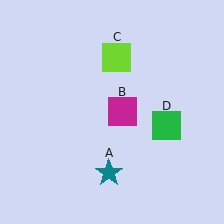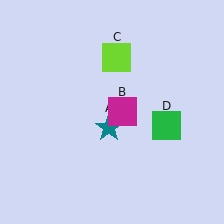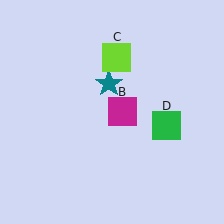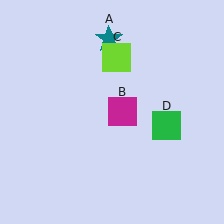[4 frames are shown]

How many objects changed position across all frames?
1 object changed position: teal star (object A).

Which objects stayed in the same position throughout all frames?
Magenta square (object B) and lime square (object C) and green square (object D) remained stationary.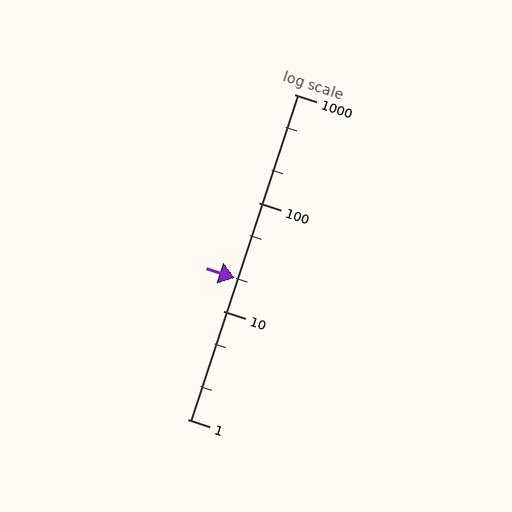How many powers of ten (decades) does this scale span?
The scale spans 3 decades, from 1 to 1000.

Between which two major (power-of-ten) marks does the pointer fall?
The pointer is between 10 and 100.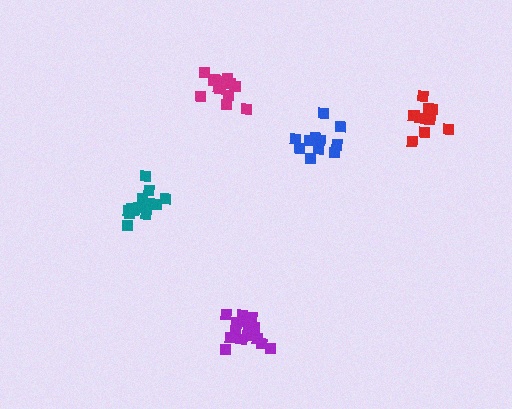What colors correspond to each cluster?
The clusters are colored: magenta, teal, purple, blue, red.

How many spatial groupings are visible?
There are 5 spatial groupings.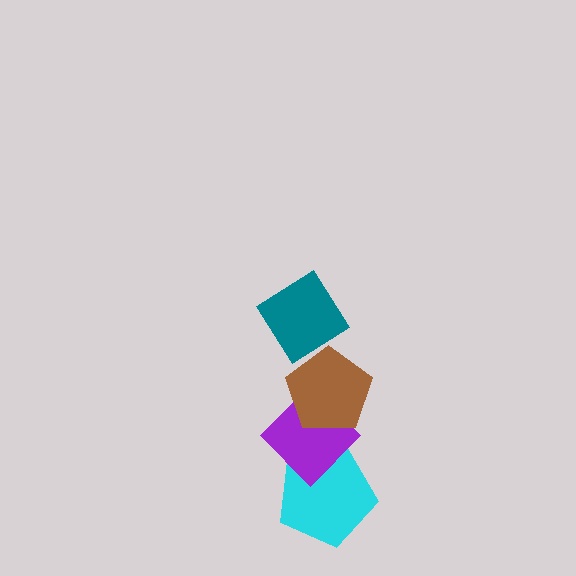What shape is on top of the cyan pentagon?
The purple diamond is on top of the cyan pentagon.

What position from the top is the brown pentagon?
The brown pentagon is 2nd from the top.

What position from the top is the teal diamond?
The teal diamond is 1st from the top.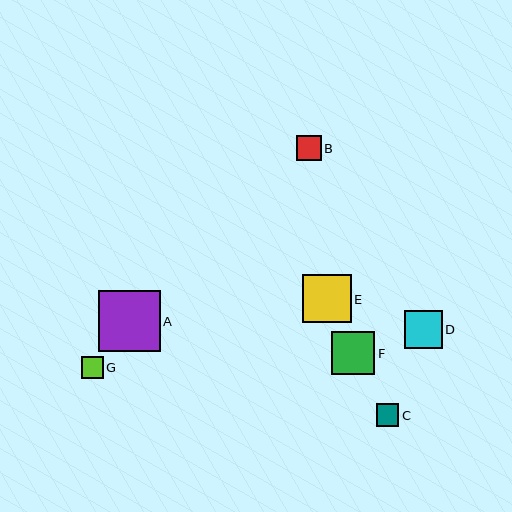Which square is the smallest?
Square G is the smallest with a size of approximately 22 pixels.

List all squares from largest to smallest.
From largest to smallest: A, E, F, D, B, C, G.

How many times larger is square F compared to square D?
Square F is approximately 1.1 times the size of square D.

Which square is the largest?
Square A is the largest with a size of approximately 61 pixels.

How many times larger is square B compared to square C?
Square B is approximately 1.1 times the size of square C.